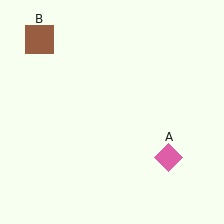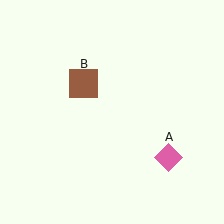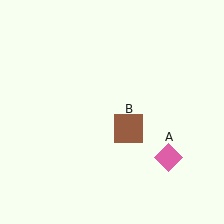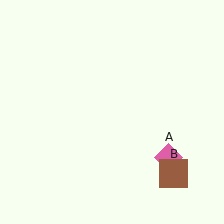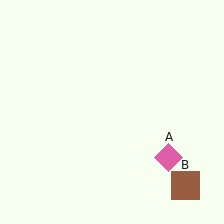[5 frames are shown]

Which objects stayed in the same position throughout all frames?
Pink diamond (object A) remained stationary.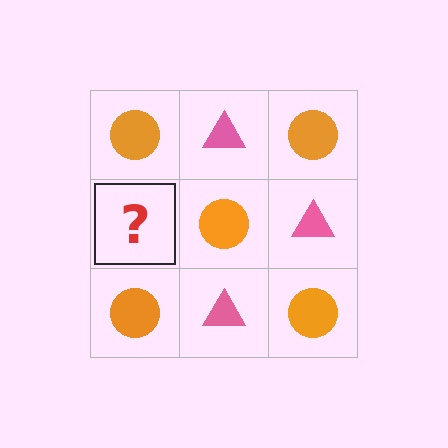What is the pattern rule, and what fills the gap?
The rule is that it alternates orange circle and pink triangle in a checkerboard pattern. The gap should be filled with a pink triangle.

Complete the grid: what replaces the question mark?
The question mark should be replaced with a pink triangle.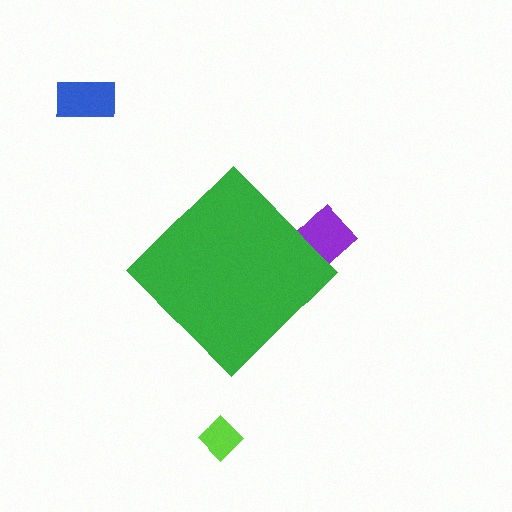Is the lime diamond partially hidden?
No, the lime diamond is fully visible.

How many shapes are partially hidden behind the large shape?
1 shape is partially hidden.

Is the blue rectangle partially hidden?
No, the blue rectangle is fully visible.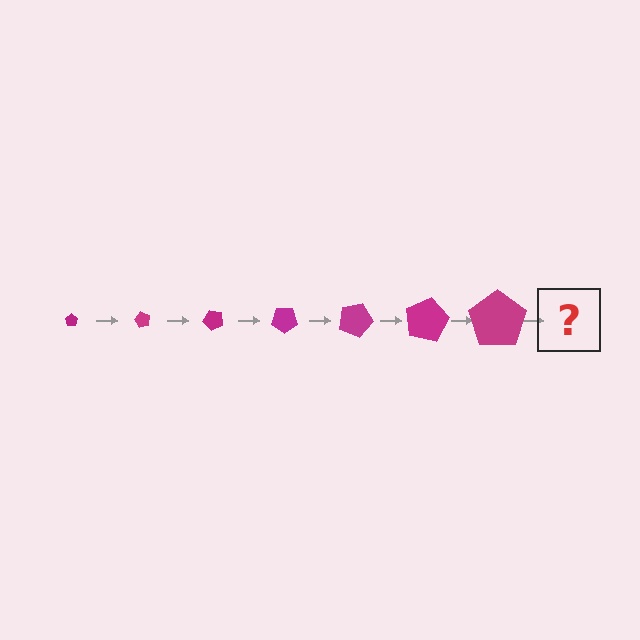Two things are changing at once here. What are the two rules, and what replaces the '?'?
The two rules are that the pentagon grows larger each step and it rotates 60 degrees each step. The '?' should be a pentagon, larger than the previous one and rotated 420 degrees from the start.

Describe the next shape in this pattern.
It should be a pentagon, larger than the previous one and rotated 420 degrees from the start.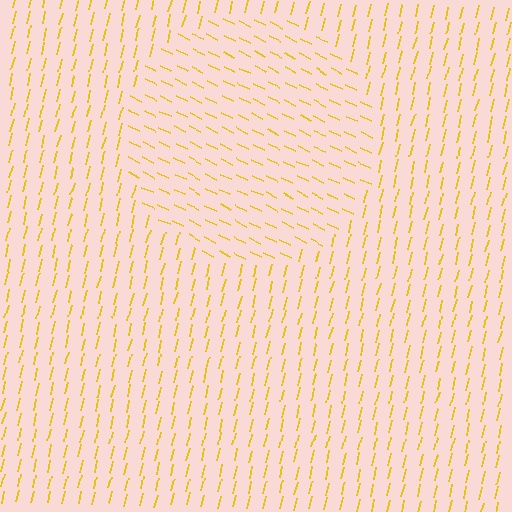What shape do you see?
I see a circle.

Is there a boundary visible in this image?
Yes, there is a texture boundary formed by a change in line orientation.